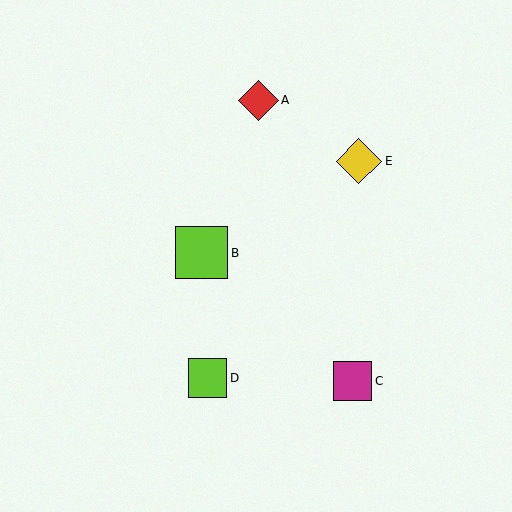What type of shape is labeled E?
Shape E is a yellow diamond.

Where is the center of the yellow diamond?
The center of the yellow diamond is at (359, 161).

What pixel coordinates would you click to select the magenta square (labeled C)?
Click at (353, 381) to select the magenta square C.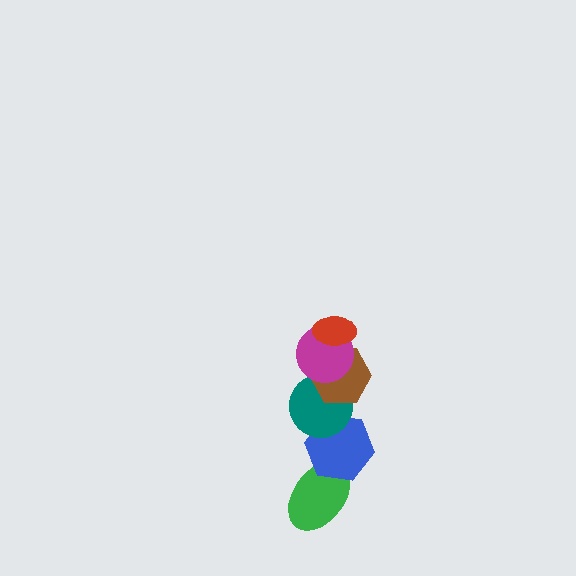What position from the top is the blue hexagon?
The blue hexagon is 5th from the top.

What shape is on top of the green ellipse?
The blue hexagon is on top of the green ellipse.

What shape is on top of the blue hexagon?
The teal circle is on top of the blue hexagon.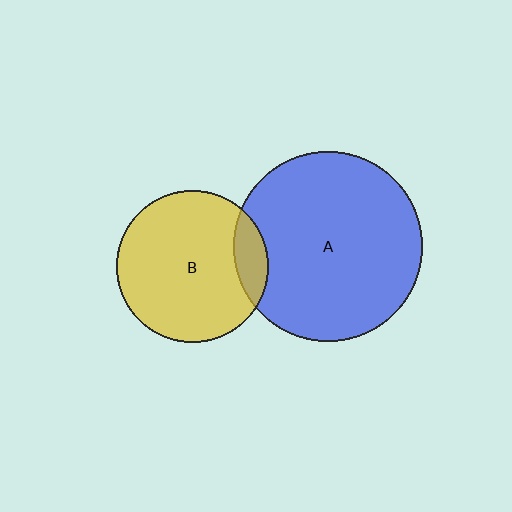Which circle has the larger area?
Circle A (blue).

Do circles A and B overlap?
Yes.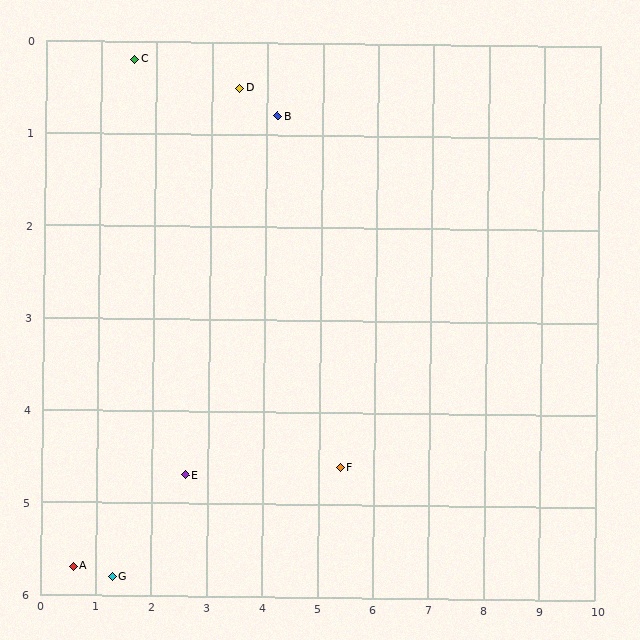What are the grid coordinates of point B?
Point B is at approximately (4.2, 0.8).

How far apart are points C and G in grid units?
Points C and G are about 5.6 grid units apart.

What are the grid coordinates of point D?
Point D is at approximately (3.5, 0.5).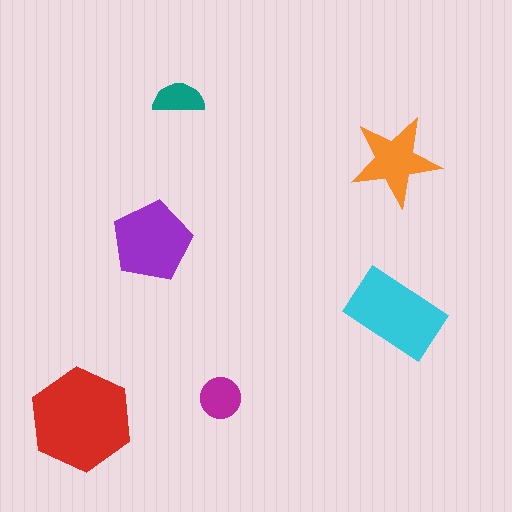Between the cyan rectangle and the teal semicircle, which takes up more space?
The cyan rectangle.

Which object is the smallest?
The teal semicircle.